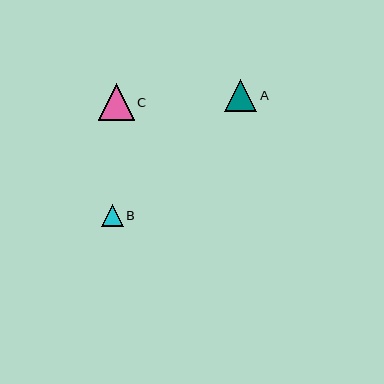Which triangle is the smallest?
Triangle B is the smallest with a size of approximately 22 pixels.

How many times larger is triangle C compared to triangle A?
Triangle C is approximately 1.1 times the size of triangle A.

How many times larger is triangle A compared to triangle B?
Triangle A is approximately 1.4 times the size of triangle B.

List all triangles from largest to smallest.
From largest to smallest: C, A, B.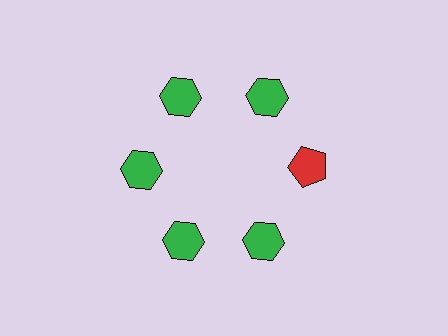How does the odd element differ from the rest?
It differs in both color (red instead of green) and shape (pentagon instead of hexagon).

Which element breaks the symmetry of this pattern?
The red pentagon at roughly the 3 o'clock position breaks the symmetry. All other shapes are green hexagons.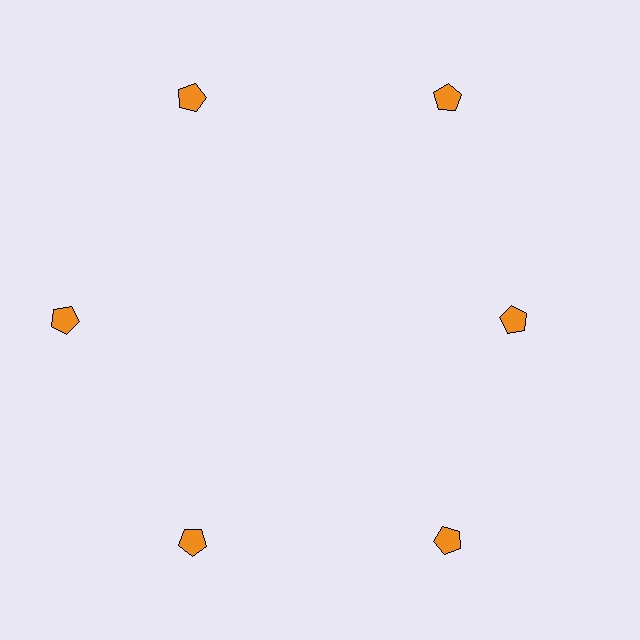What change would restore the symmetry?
The symmetry would be restored by moving it outward, back onto the ring so that all 6 pentagons sit at equal angles and equal distance from the center.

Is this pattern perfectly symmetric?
No. The 6 orange pentagons are arranged in a ring, but one element near the 3 o'clock position is pulled inward toward the center, breaking the 6-fold rotational symmetry.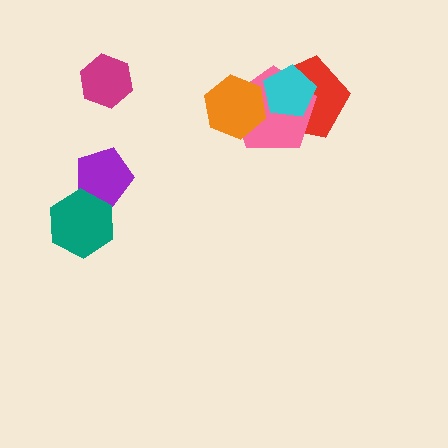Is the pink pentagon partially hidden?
Yes, it is partially covered by another shape.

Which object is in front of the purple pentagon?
The teal hexagon is in front of the purple pentagon.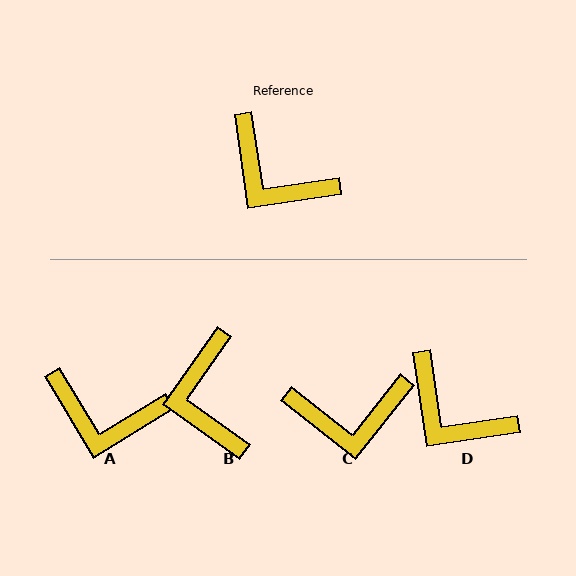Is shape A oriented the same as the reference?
No, it is off by about 23 degrees.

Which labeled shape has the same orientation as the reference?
D.